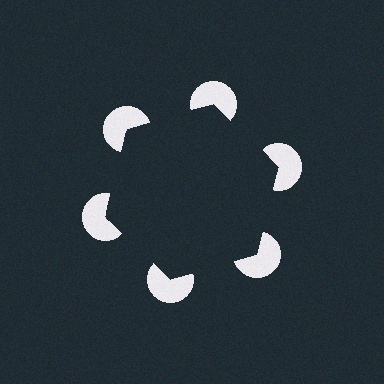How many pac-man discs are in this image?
There are 6 — one at each vertex of the illusory hexagon.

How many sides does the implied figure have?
6 sides.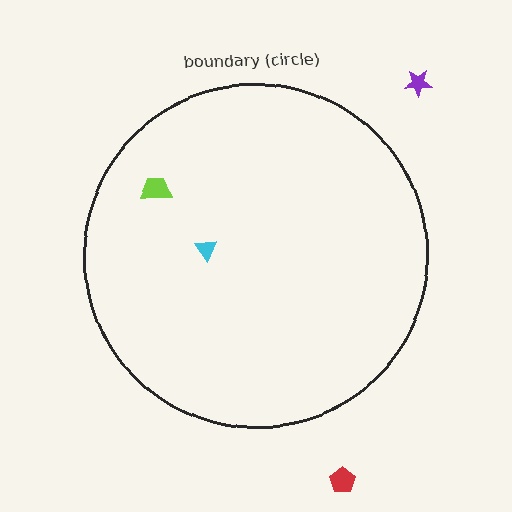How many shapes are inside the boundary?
2 inside, 2 outside.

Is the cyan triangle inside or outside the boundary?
Inside.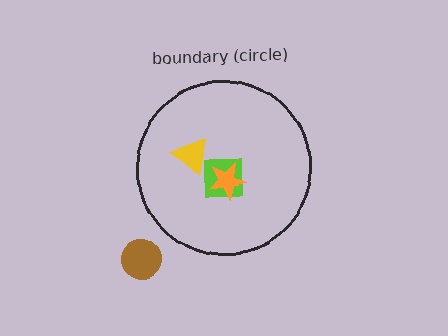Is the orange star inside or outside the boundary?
Inside.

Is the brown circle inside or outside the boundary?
Outside.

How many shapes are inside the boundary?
3 inside, 1 outside.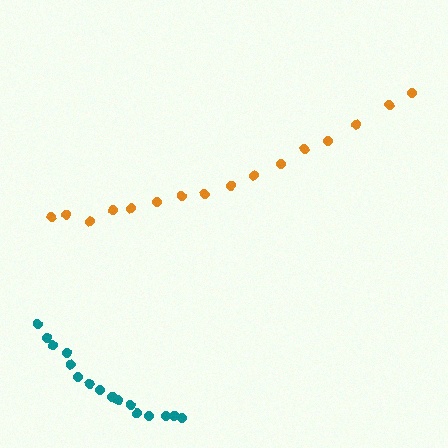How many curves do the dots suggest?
There are 2 distinct paths.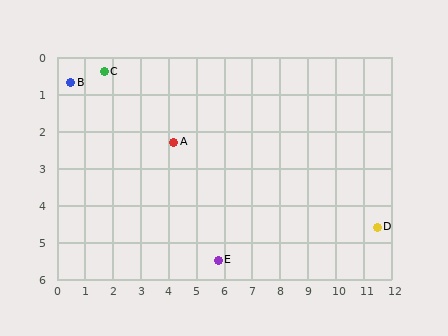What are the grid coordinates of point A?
Point A is at approximately (4.2, 2.3).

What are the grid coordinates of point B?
Point B is at approximately (0.5, 0.7).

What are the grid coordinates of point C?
Point C is at approximately (1.7, 0.4).